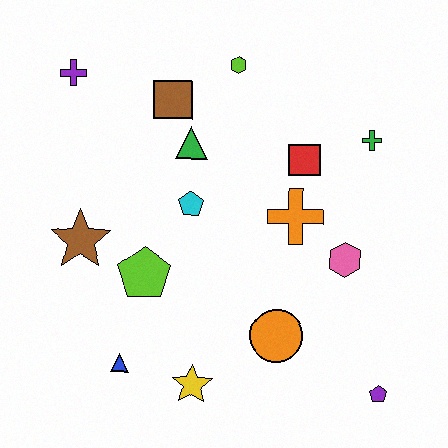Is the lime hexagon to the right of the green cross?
No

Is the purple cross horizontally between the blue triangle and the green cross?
No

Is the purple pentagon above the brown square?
No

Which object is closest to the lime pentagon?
The brown star is closest to the lime pentagon.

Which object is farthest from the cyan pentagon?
The purple pentagon is farthest from the cyan pentagon.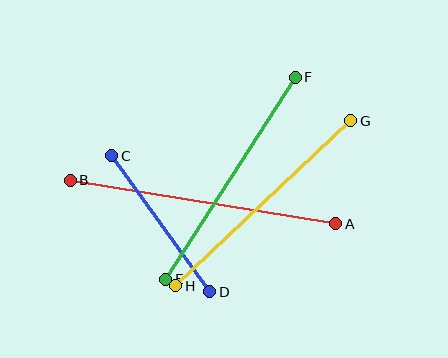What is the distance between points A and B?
The distance is approximately 269 pixels.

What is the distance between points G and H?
The distance is approximately 240 pixels.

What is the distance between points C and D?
The distance is approximately 168 pixels.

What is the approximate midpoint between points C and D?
The midpoint is at approximately (161, 224) pixels.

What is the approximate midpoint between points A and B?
The midpoint is at approximately (203, 202) pixels.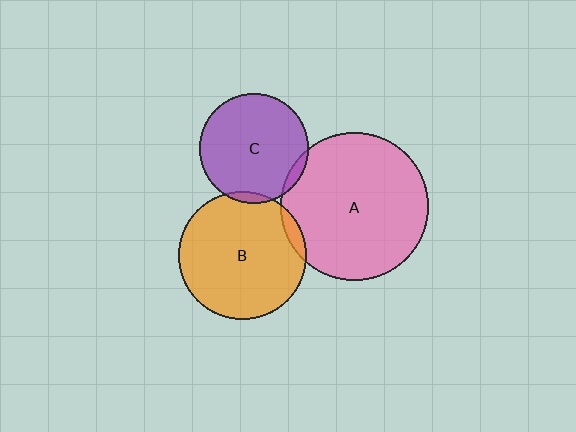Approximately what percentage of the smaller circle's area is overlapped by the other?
Approximately 5%.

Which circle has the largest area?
Circle A (pink).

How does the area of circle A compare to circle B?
Approximately 1.4 times.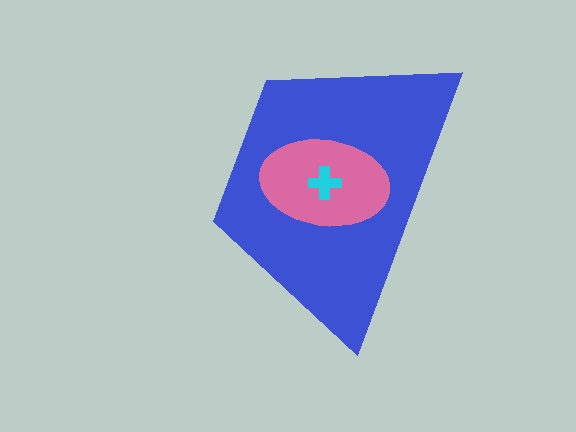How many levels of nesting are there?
3.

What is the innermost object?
The cyan cross.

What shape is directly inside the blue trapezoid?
The pink ellipse.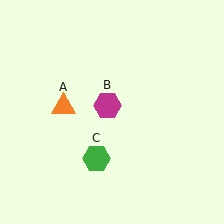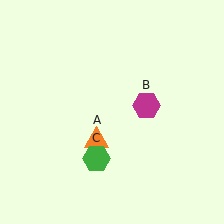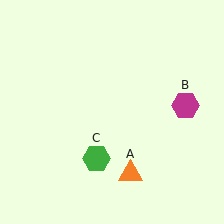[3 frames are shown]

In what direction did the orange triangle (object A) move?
The orange triangle (object A) moved down and to the right.